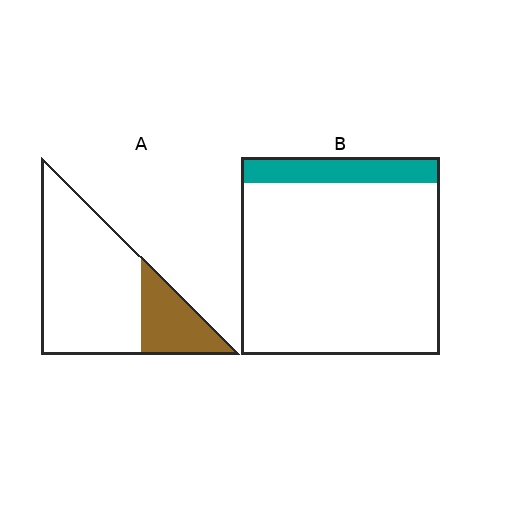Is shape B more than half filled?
No.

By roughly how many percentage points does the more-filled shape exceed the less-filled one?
By roughly 10 percentage points (A over B).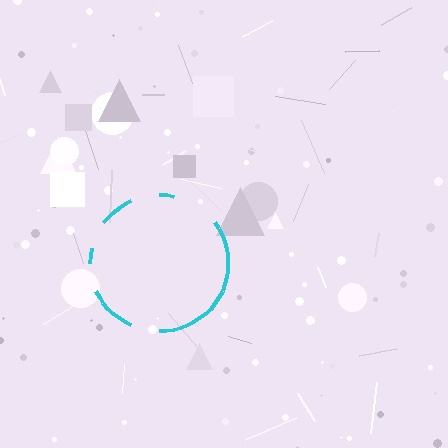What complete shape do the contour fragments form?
The contour fragments form a circle.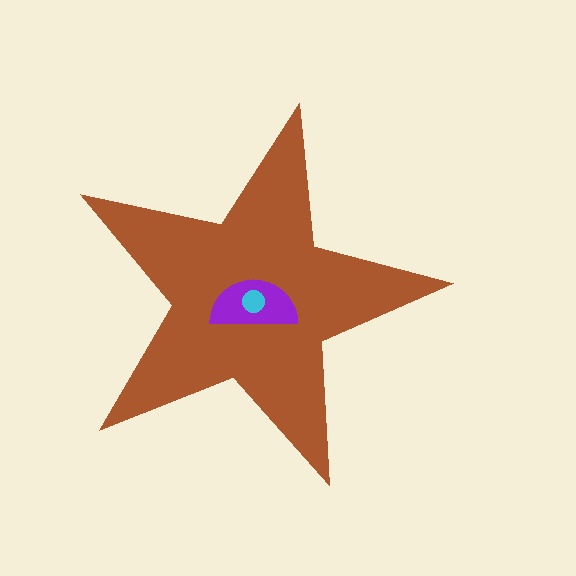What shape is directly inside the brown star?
The purple semicircle.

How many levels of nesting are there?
3.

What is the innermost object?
The cyan circle.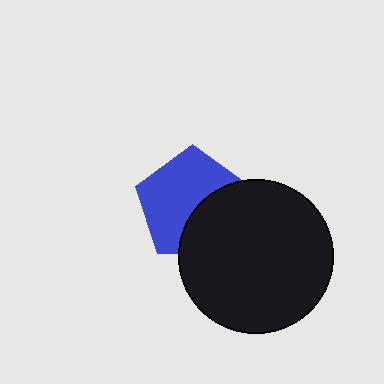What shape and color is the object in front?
The object in front is a black circle.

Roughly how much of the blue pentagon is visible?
About half of it is visible (roughly 62%).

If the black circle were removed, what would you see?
You would see the complete blue pentagon.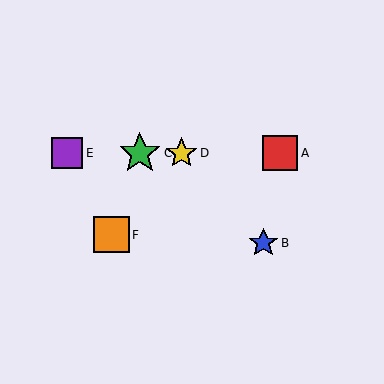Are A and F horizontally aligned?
No, A is at y≈153 and F is at y≈235.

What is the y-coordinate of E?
Object E is at y≈153.